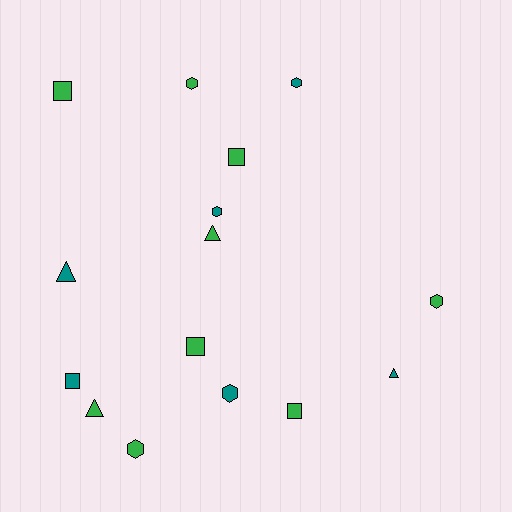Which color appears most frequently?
Green, with 9 objects.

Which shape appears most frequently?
Hexagon, with 6 objects.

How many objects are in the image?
There are 15 objects.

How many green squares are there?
There are 4 green squares.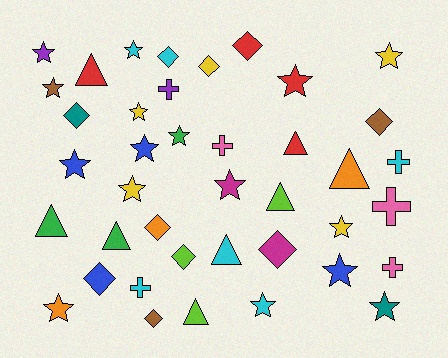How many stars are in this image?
There are 16 stars.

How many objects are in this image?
There are 40 objects.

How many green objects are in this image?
There are 3 green objects.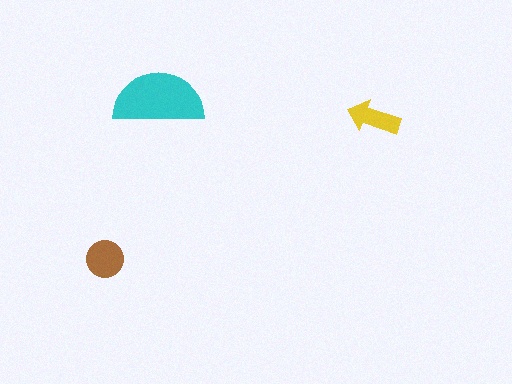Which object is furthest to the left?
The brown circle is leftmost.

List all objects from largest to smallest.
The cyan semicircle, the brown circle, the yellow arrow.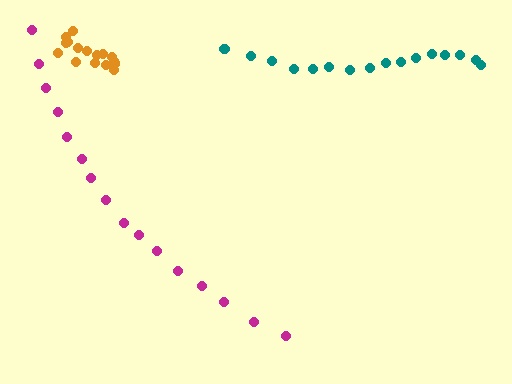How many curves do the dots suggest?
There are 3 distinct paths.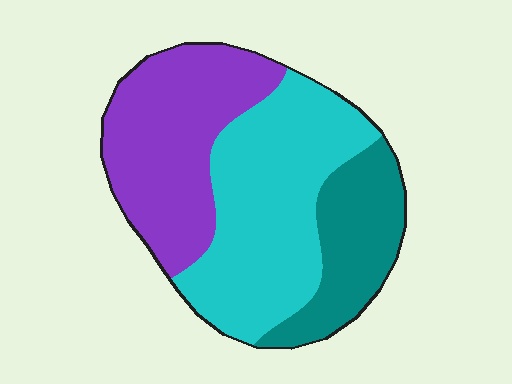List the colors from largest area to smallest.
From largest to smallest: cyan, purple, teal.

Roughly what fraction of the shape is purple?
Purple covers around 35% of the shape.